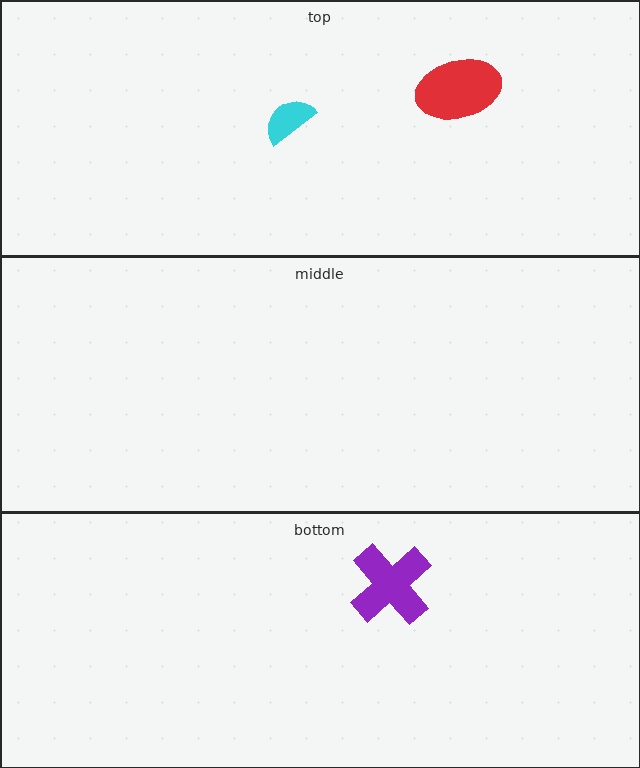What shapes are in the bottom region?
The purple cross.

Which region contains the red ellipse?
The top region.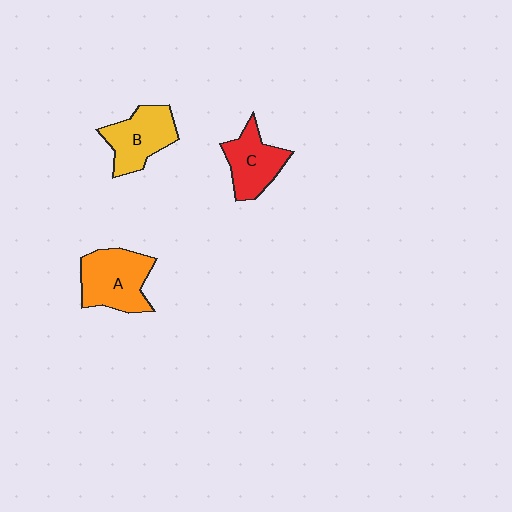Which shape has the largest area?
Shape A (orange).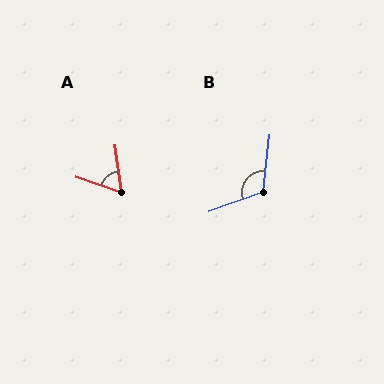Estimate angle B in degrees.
Approximately 116 degrees.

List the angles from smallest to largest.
A (64°), B (116°).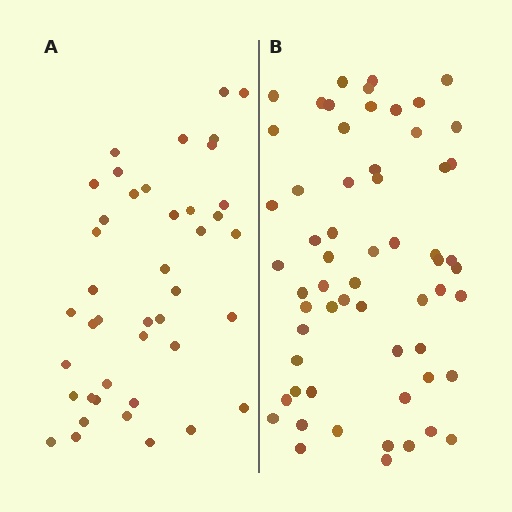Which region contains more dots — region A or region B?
Region B (the right region) has more dots.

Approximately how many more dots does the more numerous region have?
Region B has approximately 20 more dots than region A.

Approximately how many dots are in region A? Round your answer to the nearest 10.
About 40 dots. (The exact count is 42, which rounds to 40.)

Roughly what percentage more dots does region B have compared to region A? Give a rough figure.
About 45% more.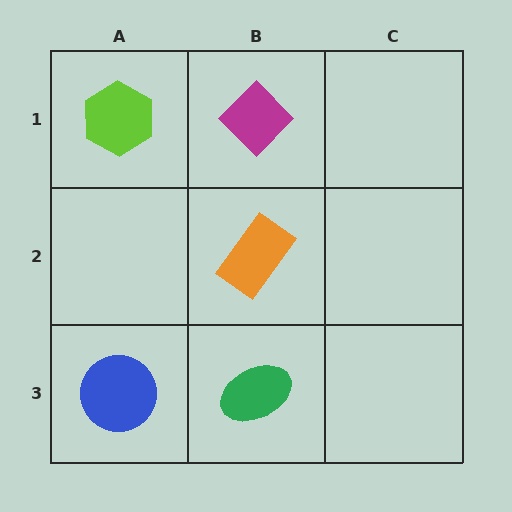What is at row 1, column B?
A magenta diamond.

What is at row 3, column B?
A green ellipse.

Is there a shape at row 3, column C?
No, that cell is empty.